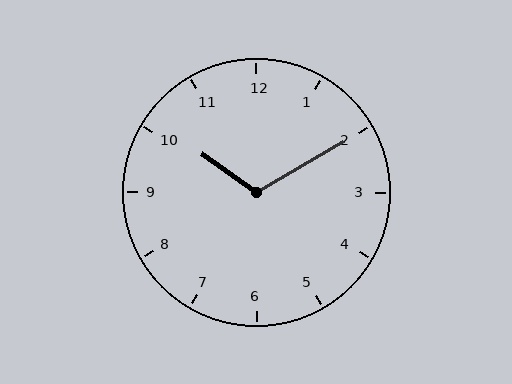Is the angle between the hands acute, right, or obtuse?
It is obtuse.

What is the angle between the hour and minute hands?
Approximately 115 degrees.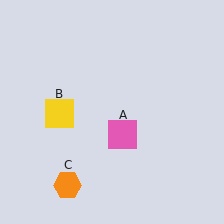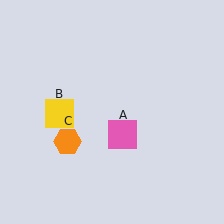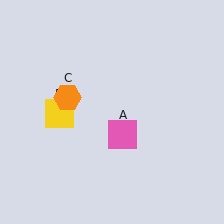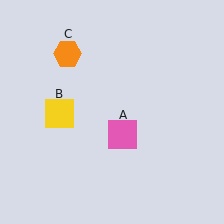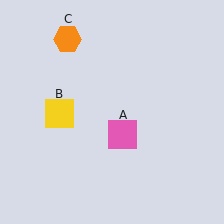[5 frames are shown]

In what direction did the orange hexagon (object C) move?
The orange hexagon (object C) moved up.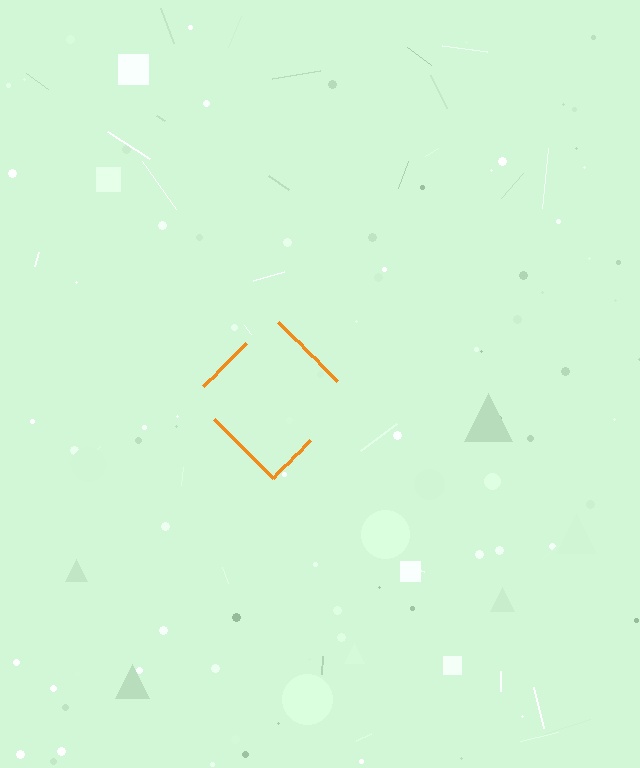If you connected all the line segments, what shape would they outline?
They would outline a diamond.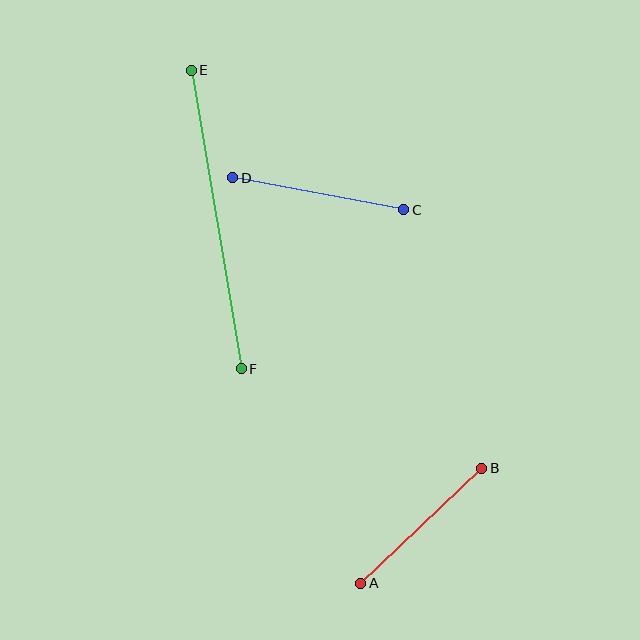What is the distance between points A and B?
The distance is approximately 167 pixels.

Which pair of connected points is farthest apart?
Points E and F are farthest apart.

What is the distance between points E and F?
The distance is approximately 303 pixels.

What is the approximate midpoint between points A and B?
The midpoint is at approximately (421, 526) pixels.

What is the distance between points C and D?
The distance is approximately 174 pixels.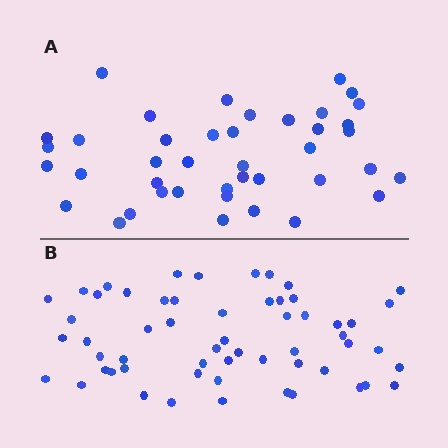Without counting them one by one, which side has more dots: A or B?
Region B (the bottom region) has more dots.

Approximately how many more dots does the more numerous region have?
Region B has approximately 15 more dots than region A.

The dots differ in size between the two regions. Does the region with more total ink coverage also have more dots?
No. Region A has more total ink coverage because its dots are larger, but region B actually contains more individual dots. Total area can be misleading — the number of items is what matters here.